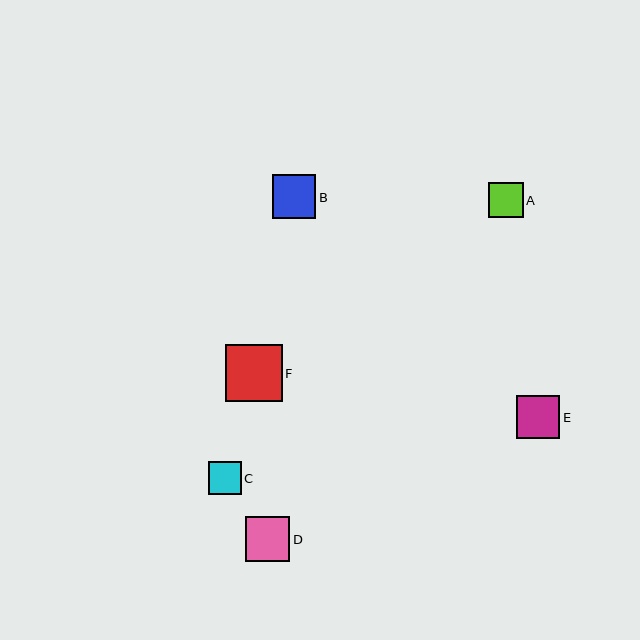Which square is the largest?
Square F is the largest with a size of approximately 57 pixels.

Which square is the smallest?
Square C is the smallest with a size of approximately 33 pixels.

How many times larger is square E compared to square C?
Square E is approximately 1.3 times the size of square C.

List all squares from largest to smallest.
From largest to smallest: F, D, B, E, A, C.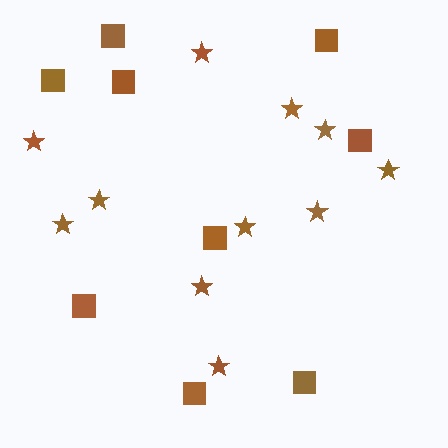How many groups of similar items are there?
There are 2 groups: one group of stars (11) and one group of squares (9).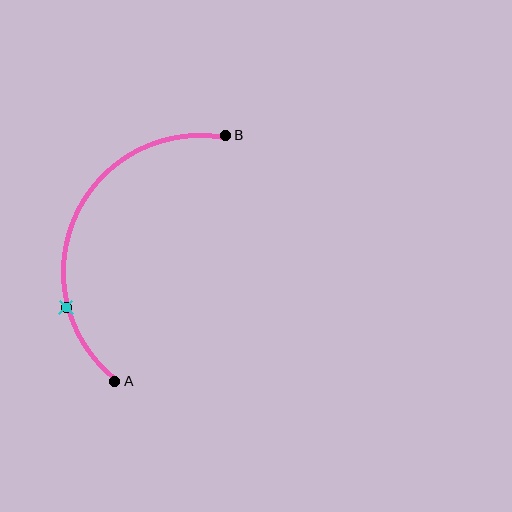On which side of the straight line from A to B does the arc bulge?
The arc bulges to the left of the straight line connecting A and B.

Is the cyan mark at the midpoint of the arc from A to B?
No. The cyan mark lies on the arc but is closer to endpoint A. The arc midpoint would be at the point on the curve equidistant along the arc from both A and B.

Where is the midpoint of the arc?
The arc midpoint is the point on the curve farthest from the straight line joining A and B. It sits to the left of that line.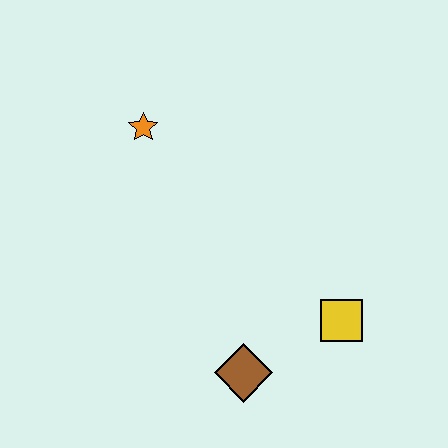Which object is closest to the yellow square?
The brown diamond is closest to the yellow square.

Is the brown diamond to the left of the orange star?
No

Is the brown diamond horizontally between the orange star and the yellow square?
Yes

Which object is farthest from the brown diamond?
The orange star is farthest from the brown diamond.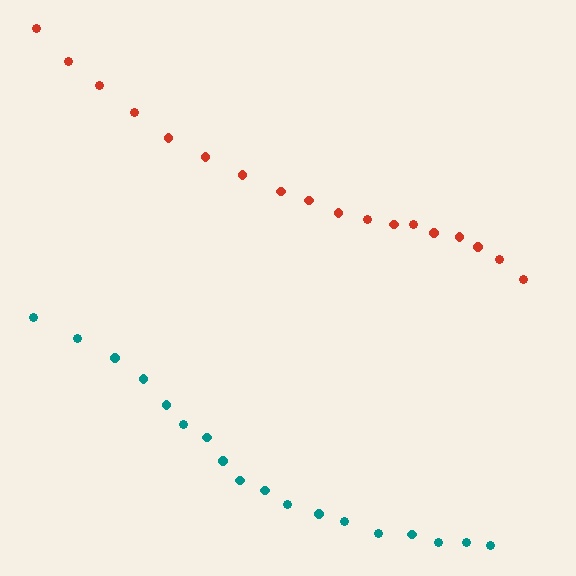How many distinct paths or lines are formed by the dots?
There are 2 distinct paths.